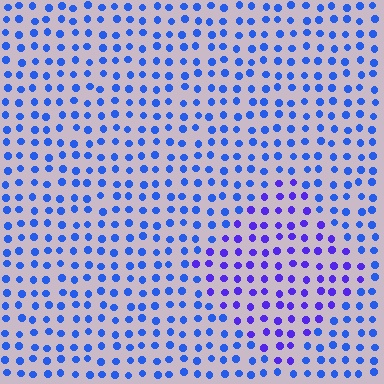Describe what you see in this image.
The image is filled with small blue elements in a uniform arrangement. A diamond-shaped region is visible where the elements are tinted to a slightly different hue, forming a subtle color boundary.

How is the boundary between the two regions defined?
The boundary is defined purely by a slight shift in hue (about 32 degrees). Spacing, size, and orientation are identical on both sides.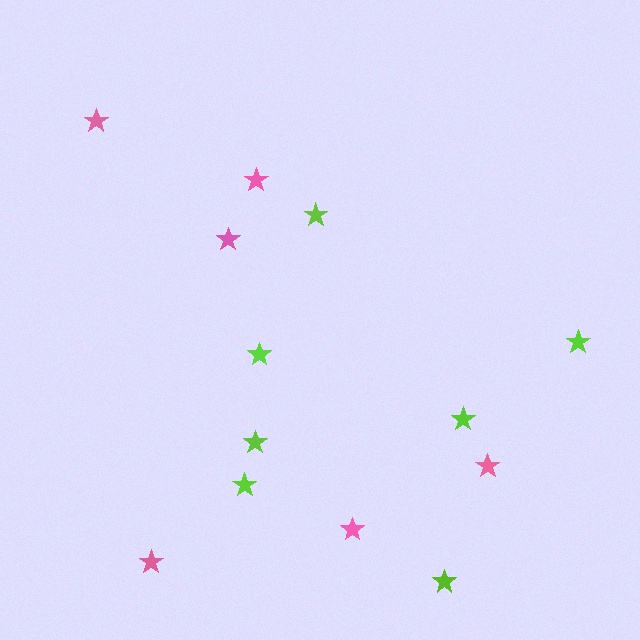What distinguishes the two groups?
There are 2 groups: one group of pink stars (6) and one group of lime stars (7).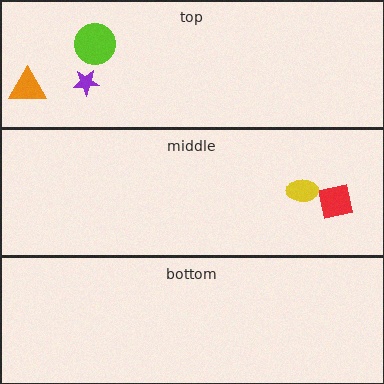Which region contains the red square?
The middle region.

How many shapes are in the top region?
3.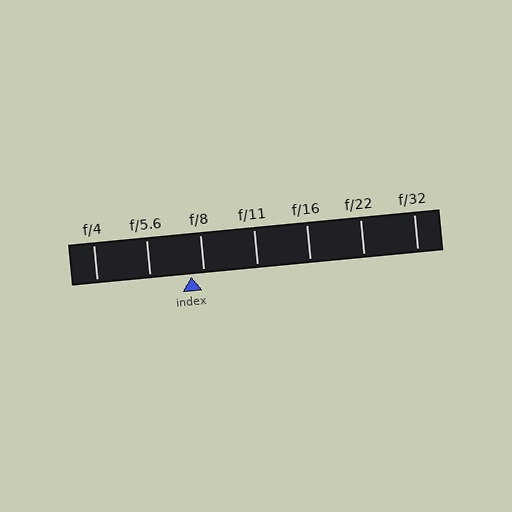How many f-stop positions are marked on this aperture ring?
There are 7 f-stop positions marked.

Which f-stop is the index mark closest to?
The index mark is closest to f/8.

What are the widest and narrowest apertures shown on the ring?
The widest aperture shown is f/4 and the narrowest is f/32.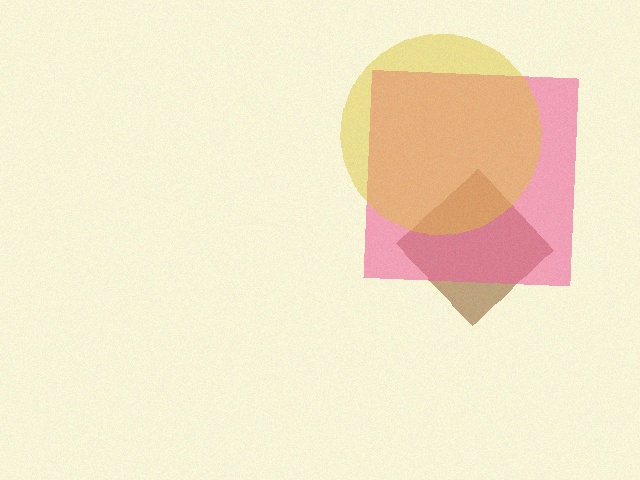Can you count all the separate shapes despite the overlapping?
Yes, there are 3 separate shapes.